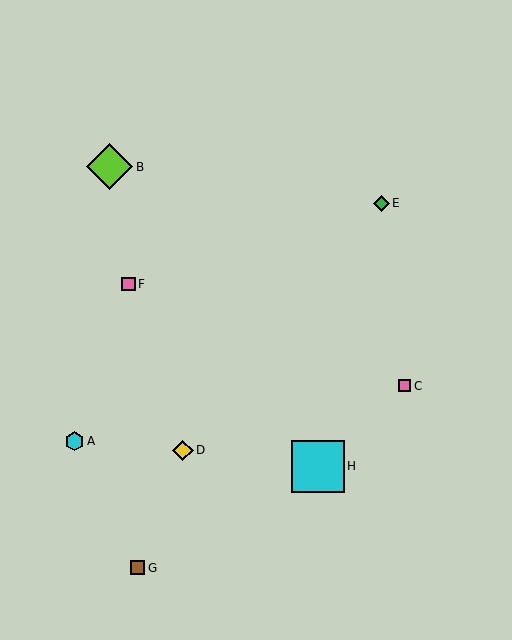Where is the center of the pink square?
The center of the pink square is at (128, 284).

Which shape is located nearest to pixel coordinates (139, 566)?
The brown square (labeled G) at (138, 568) is nearest to that location.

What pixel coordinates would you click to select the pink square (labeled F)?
Click at (128, 284) to select the pink square F.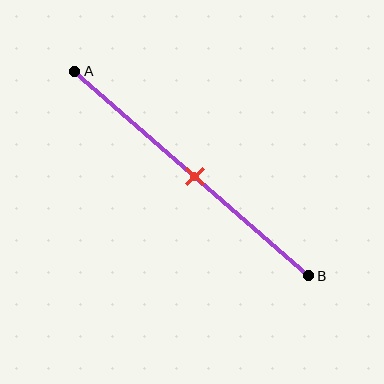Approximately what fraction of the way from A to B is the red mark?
The red mark is approximately 50% of the way from A to B.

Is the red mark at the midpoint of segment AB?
Yes, the mark is approximately at the midpoint.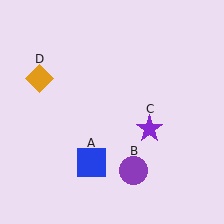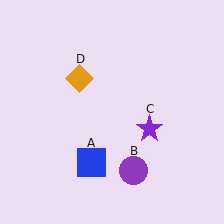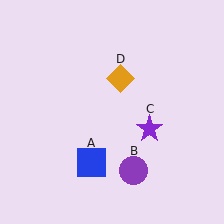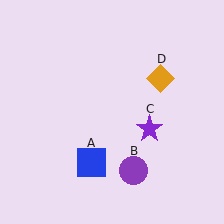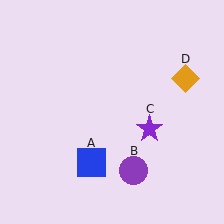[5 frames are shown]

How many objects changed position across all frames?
1 object changed position: orange diamond (object D).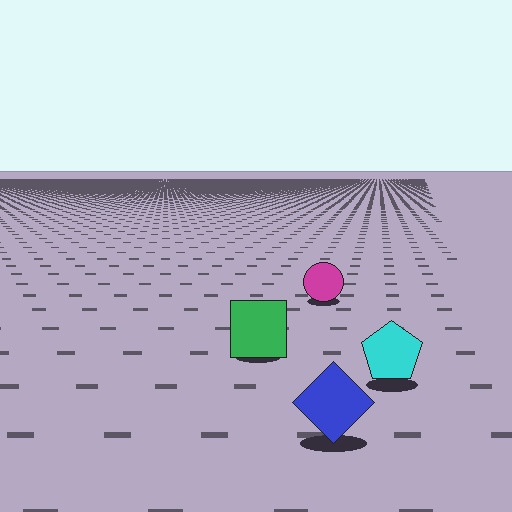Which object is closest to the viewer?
The blue diamond is closest. The texture marks near it are larger and more spread out.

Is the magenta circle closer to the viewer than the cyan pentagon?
No. The cyan pentagon is closer — you can tell from the texture gradient: the ground texture is coarser near it.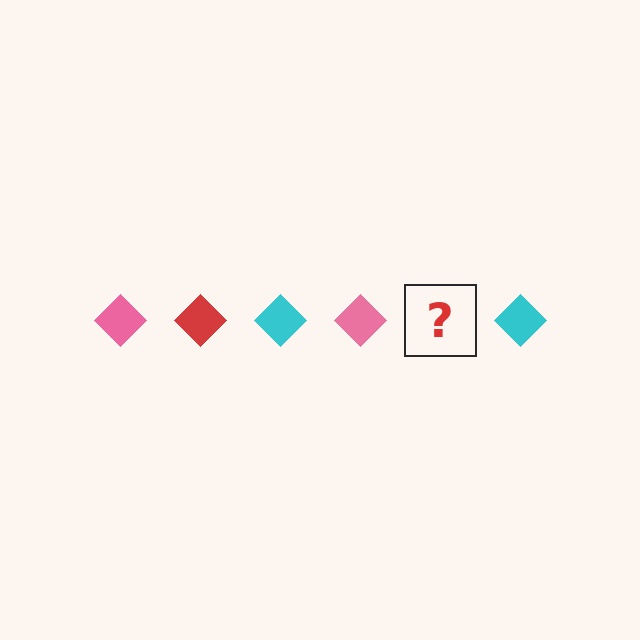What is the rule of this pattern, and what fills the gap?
The rule is that the pattern cycles through pink, red, cyan diamonds. The gap should be filled with a red diamond.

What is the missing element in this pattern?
The missing element is a red diamond.